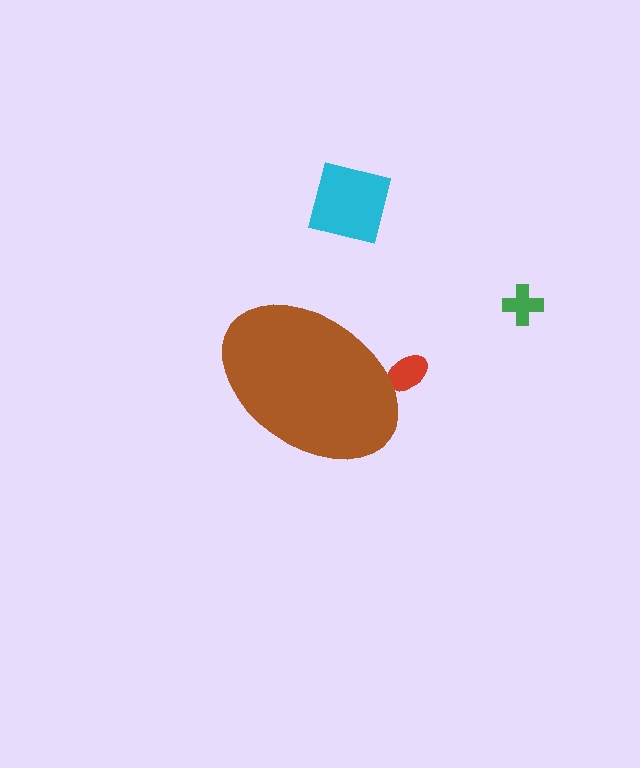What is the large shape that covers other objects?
A brown ellipse.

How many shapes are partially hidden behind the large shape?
1 shape is partially hidden.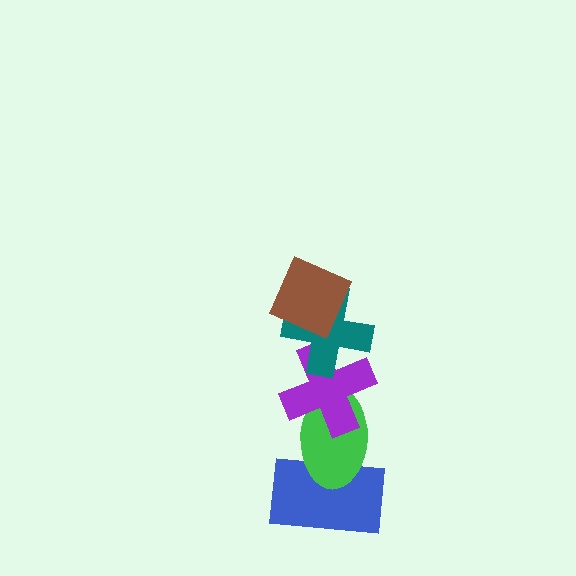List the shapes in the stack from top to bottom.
From top to bottom: the brown diamond, the teal cross, the purple cross, the green ellipse, the blue rectangle.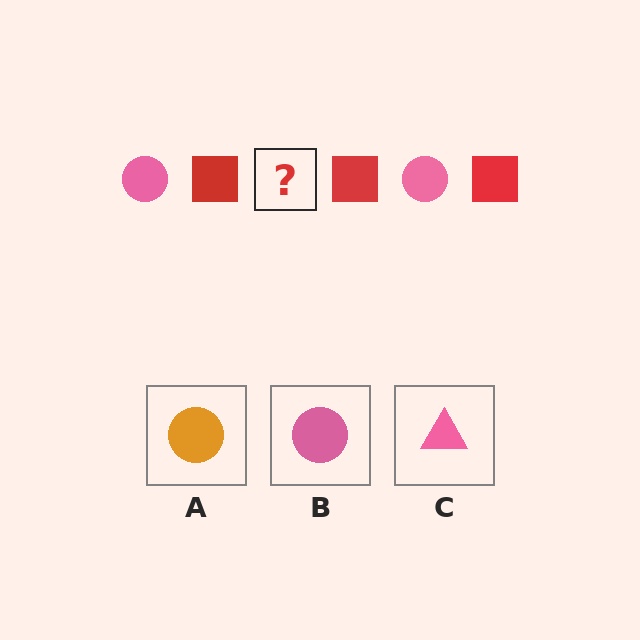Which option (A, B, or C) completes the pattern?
B.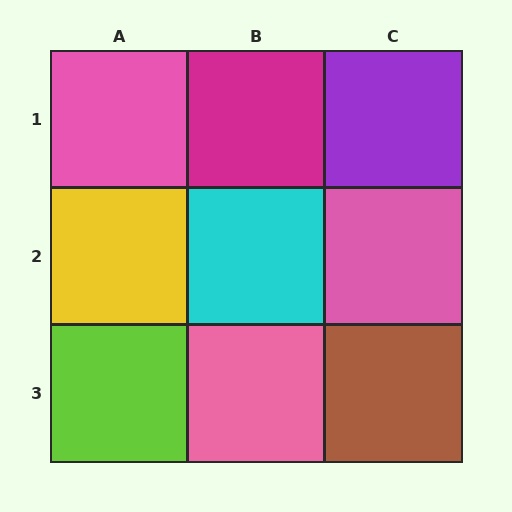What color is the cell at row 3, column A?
Lime.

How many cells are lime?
1 cell is lime.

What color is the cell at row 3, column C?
Brown.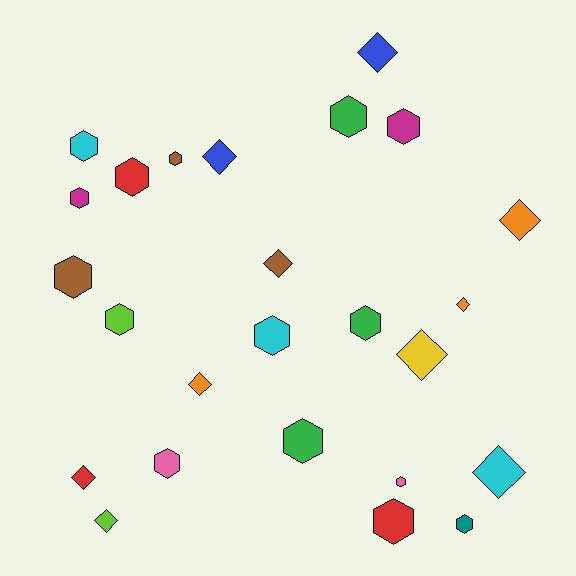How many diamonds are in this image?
There are 10 diamonds.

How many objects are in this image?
There are 25 objects.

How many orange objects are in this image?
There are 3 orange objects.